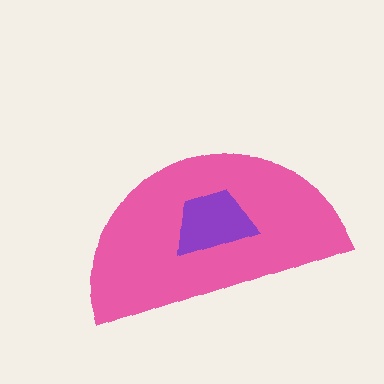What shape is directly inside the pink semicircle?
The purple trapezoid.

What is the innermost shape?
The purple trapezoid.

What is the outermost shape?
The pink semicircle.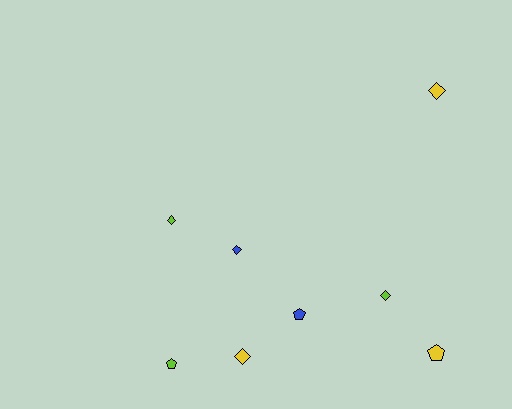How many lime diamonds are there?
There are 2 lime diamonds.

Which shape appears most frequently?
Diamond, with 5 objects.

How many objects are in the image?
There are 8 objects.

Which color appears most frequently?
Yellow, with 3 objects.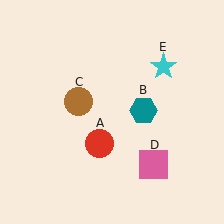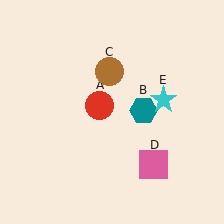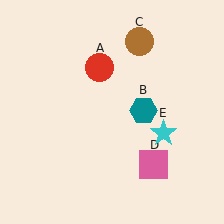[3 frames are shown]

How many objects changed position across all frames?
3 objects changed position: red circle (object A), brown circle (object C), cyan star (object E).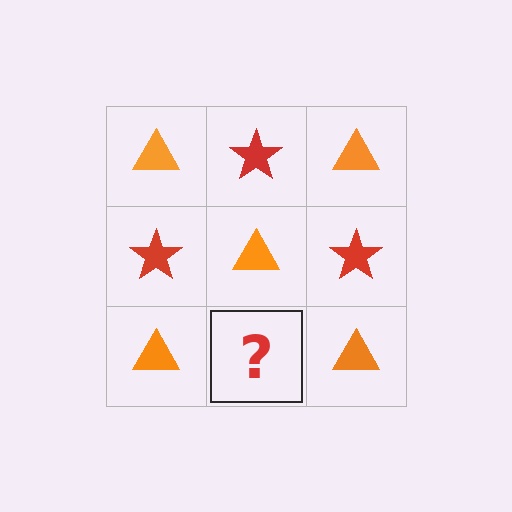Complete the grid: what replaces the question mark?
The question mark should be replaced with a red star.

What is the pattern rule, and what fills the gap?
The rule is that it alternates orange triangle and red star in a checkerboard pattern. The gap should be filled with a red star.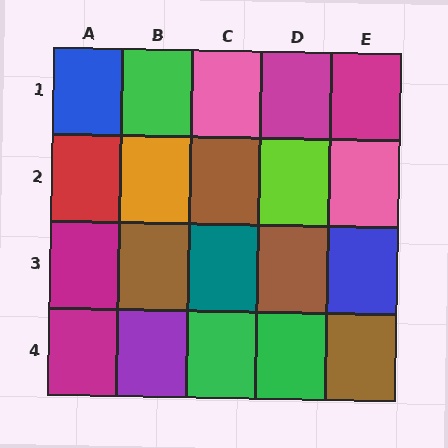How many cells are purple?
1 cell is purple.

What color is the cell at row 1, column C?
Pink.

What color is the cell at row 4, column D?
Green.